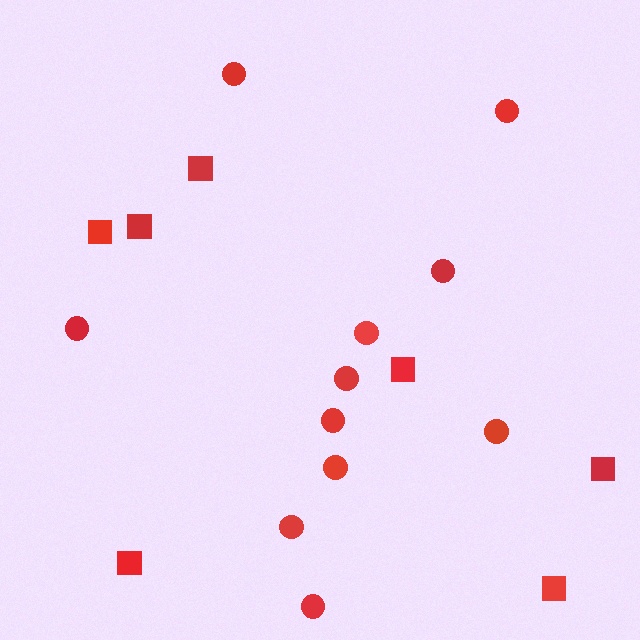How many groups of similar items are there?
There are 2 groups: one group of squares (7) and one group of circles (11).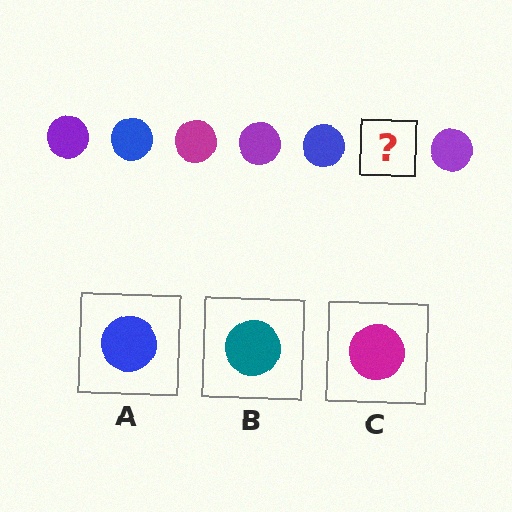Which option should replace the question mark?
Option C.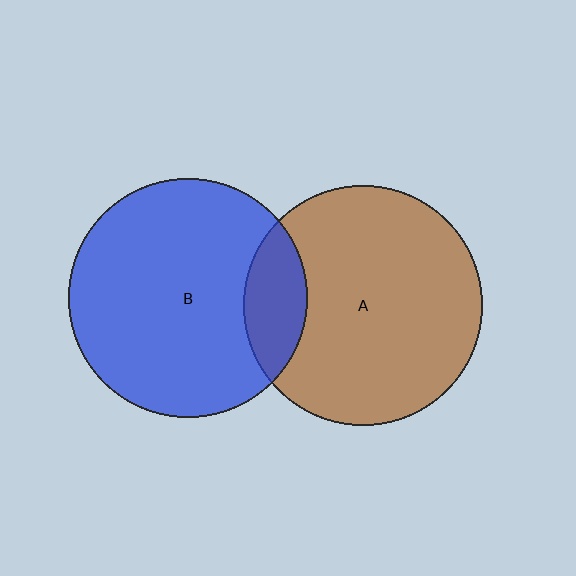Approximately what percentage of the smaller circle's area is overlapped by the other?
Approximately 15%.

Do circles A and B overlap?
Yes.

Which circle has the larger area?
Circle A (brown).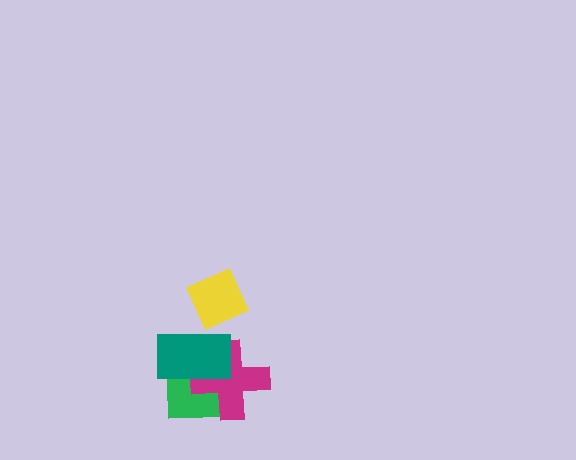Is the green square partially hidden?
Yes, it is partially covered by another shape.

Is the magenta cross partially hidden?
Yes, it is partially covered by another shape.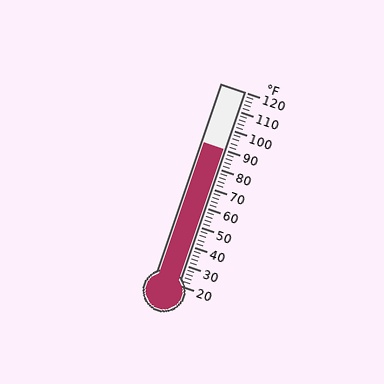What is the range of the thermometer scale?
The thermometer scale ranges from 20°F to 120°F.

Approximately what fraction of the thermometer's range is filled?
The thermometer is filled to approximately 70% of its range.